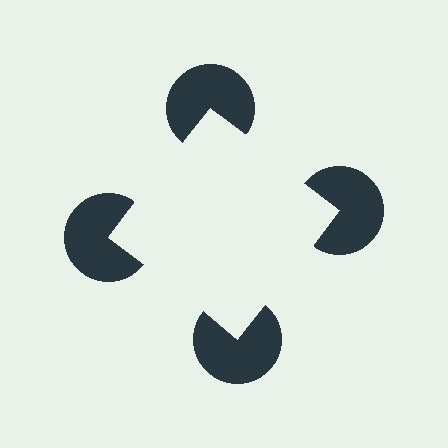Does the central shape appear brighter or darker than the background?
It typically appears slightly brighter than the background, even though no actual brightness change is drawn.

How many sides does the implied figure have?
4 sides.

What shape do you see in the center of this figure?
An illusory square — its edges are inferred from the aligned wedge cuts in the pac-man discs, not physically drawn.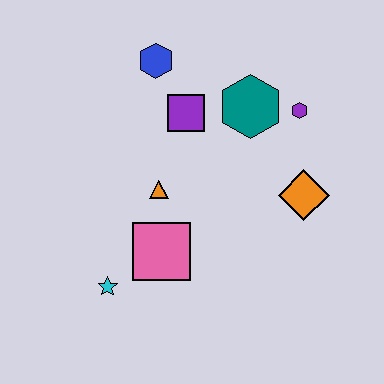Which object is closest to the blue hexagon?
The purple square is closest to the blue hexagon.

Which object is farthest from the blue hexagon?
The cyan star is farthest from the blue hexagon.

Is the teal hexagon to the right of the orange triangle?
Yes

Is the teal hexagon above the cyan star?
Yes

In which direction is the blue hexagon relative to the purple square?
The blue hexagon is above the purple square.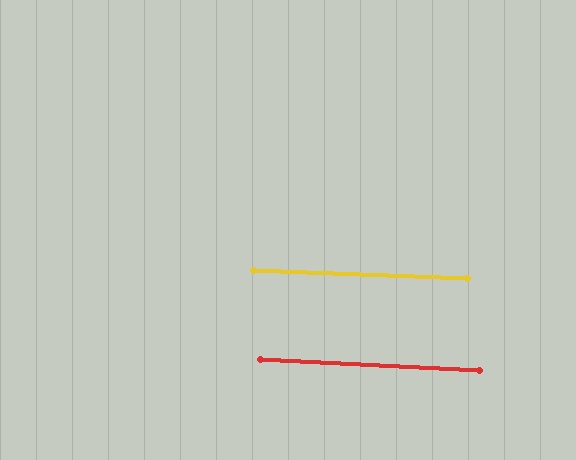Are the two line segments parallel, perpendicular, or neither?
Parallel — their directions differ by only 0.5°.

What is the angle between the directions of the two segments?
Approximately 1 degree.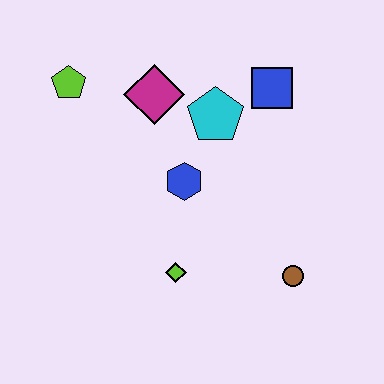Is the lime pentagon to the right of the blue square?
No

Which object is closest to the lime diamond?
The blue hexagon is closest to the lime diamond.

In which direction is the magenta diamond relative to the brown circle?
The magenta diamond is above the brown circle.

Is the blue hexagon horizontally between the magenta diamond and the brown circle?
Yes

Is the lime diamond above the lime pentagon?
No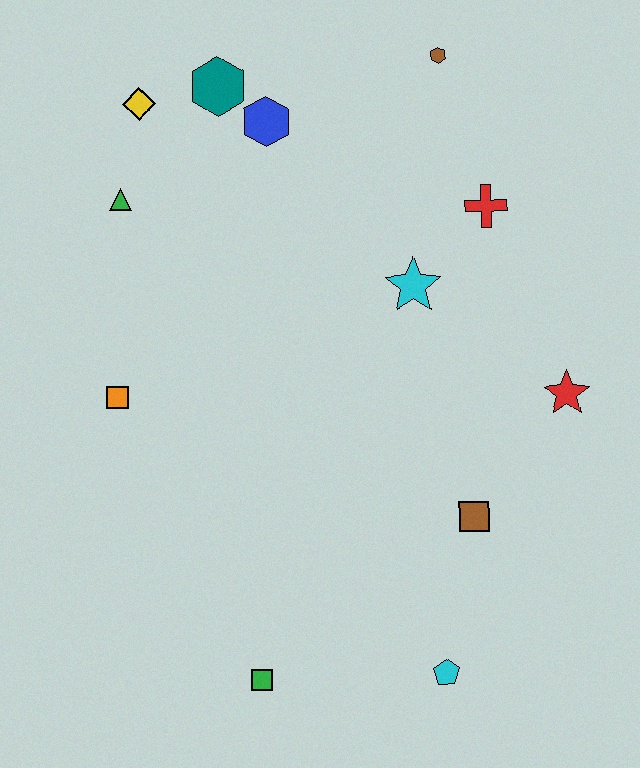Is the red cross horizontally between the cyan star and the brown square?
No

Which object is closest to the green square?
The cyan pentagon is closest to the green square.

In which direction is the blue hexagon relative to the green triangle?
The blue hexagon is to the right of the green triangle.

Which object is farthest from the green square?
The brown hexagon is farthest from the green square.